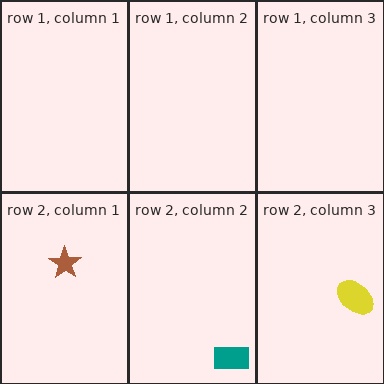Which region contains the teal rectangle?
The row 2, column 2 region.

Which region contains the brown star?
The row 2, column 1 region.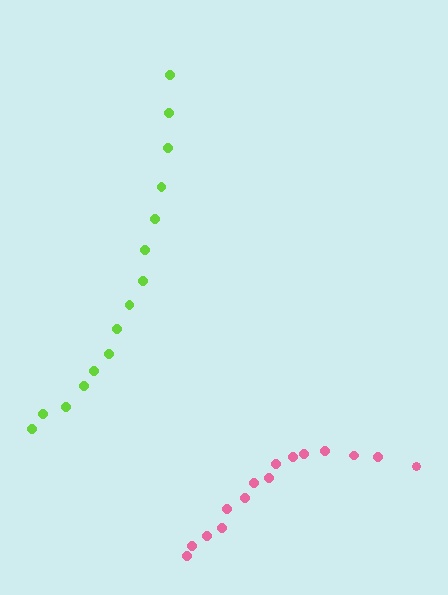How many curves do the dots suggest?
There are 2 distinct paths.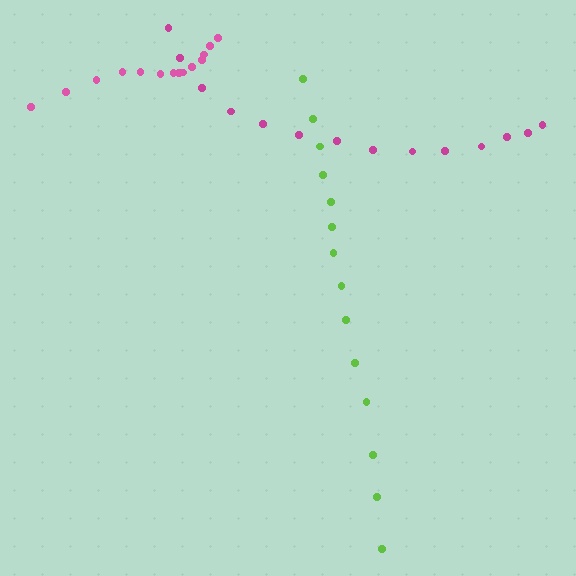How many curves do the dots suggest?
There are 3 distinct paths.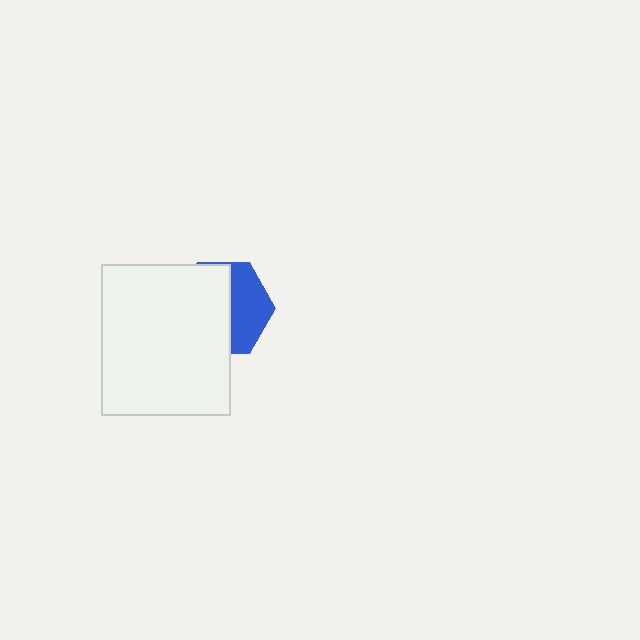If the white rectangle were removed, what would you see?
You would see the complete blue hexagon.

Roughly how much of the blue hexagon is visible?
A small part of it is visible (roughly 41%).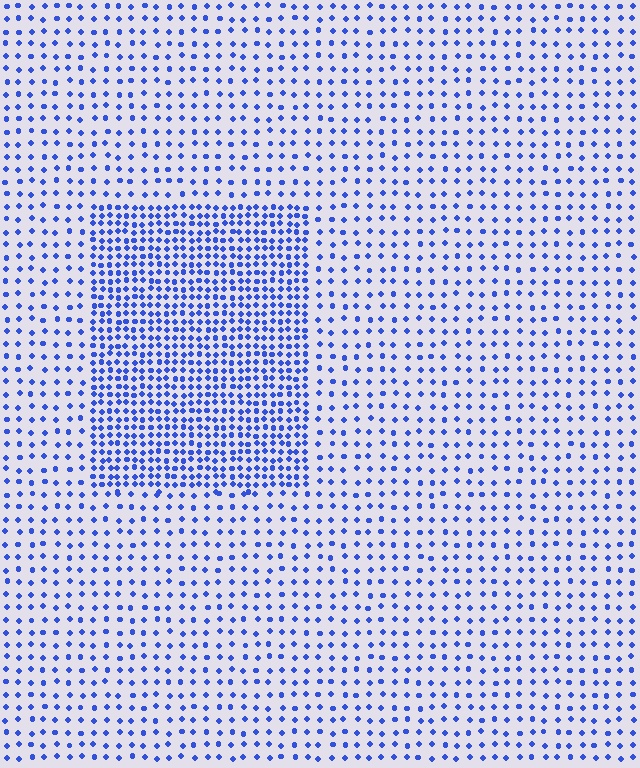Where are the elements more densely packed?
The elements are more densely packed inside the rectangle boundary.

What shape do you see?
I see a rectangle.